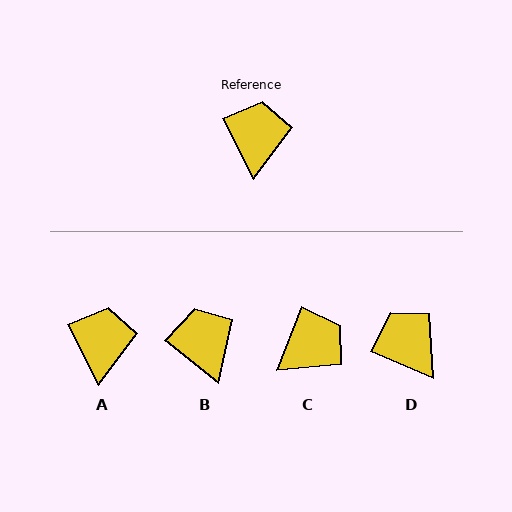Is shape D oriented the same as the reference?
No, it is off by about 40 degrees.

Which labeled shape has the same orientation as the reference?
A.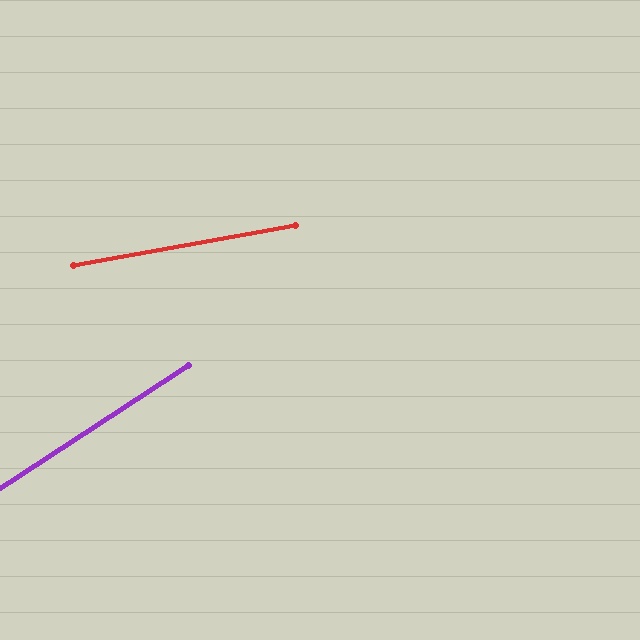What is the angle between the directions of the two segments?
Approximately 23 degrees.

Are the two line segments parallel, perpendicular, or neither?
Neither parallel nor perpendicular — they differ by about 23°.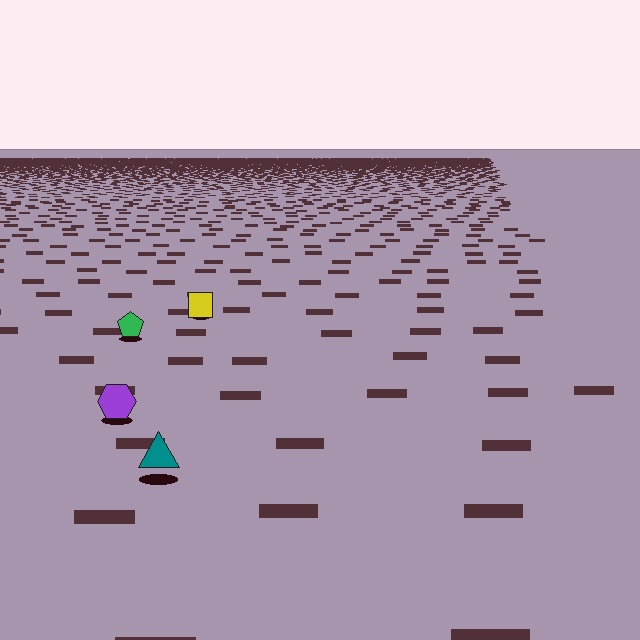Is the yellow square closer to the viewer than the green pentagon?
No. The green pentagon is closer — you can tell from the texture gradient: the ground texture is coarser near it.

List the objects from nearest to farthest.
From nearest to farthest: the teal triangle, the purple hexagon, the green pentagon, the yellow square.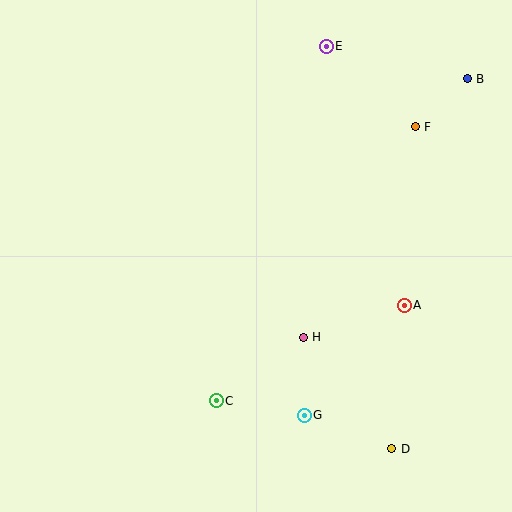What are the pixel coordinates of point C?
Point C is at (216, 401).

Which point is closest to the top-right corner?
Point B is closest to the top-right corner.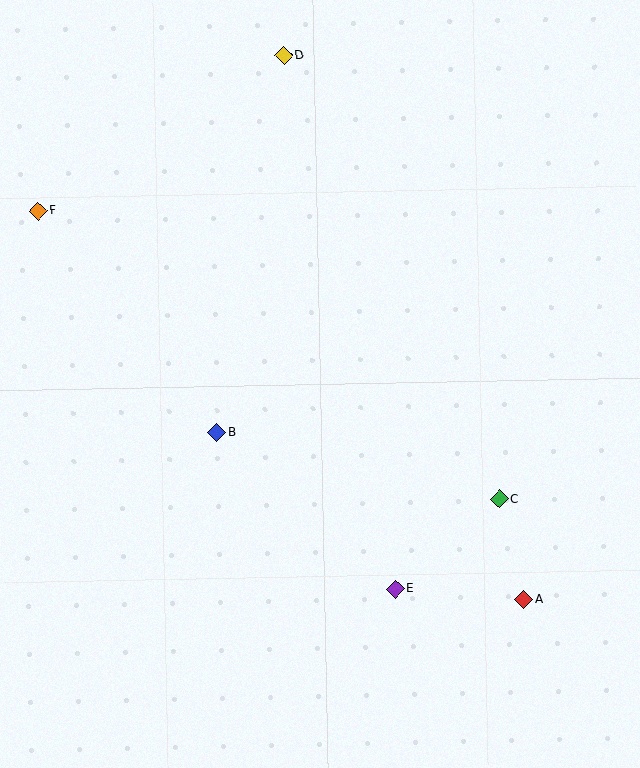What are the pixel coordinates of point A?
Point A is at (524, 599).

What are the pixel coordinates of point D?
Point D is at (284, 55).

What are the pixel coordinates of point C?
Point C is at (499, 499).